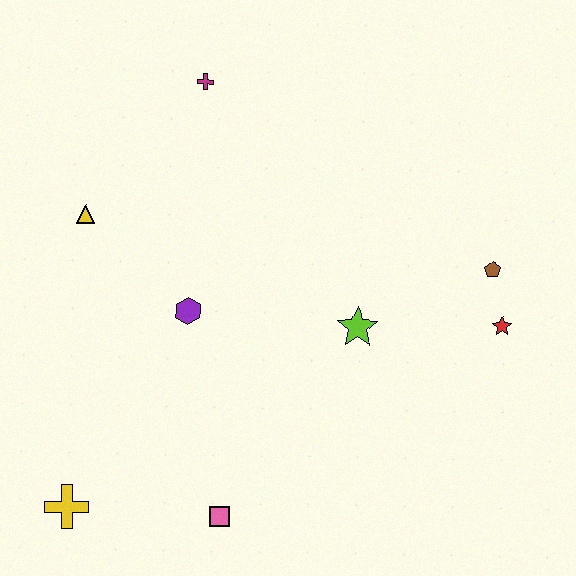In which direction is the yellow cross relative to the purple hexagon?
The yellow cross is below the purple hexagon.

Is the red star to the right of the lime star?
Yes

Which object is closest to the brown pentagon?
The red star is closest to the brown pentagon.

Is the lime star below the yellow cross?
No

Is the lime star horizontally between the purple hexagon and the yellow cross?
No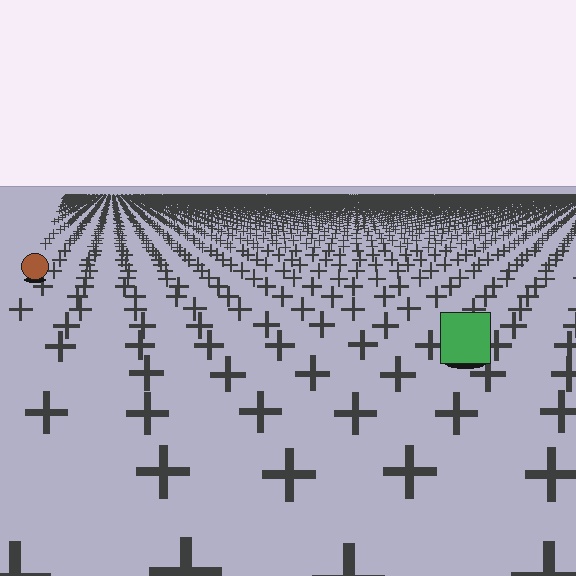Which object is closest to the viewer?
The green square is closest. The texture marks near it are larger and more spread out.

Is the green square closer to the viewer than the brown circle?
Yes. The green square is closer — you can tell from the texture gradient: the ground texture is coarser near it.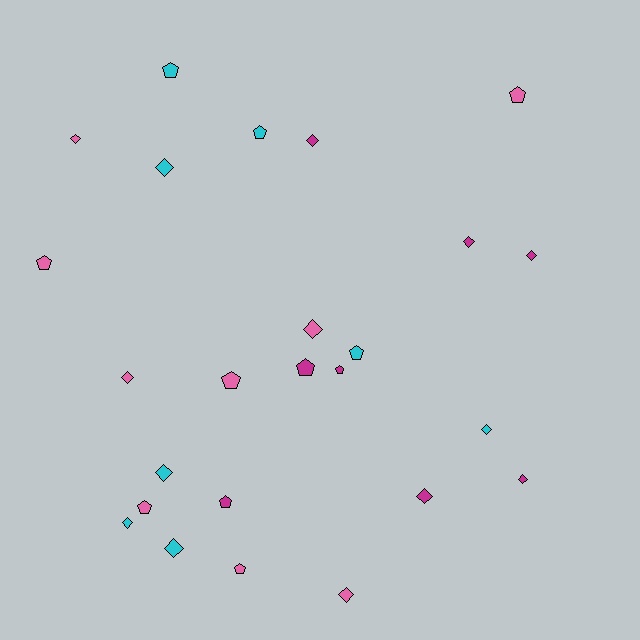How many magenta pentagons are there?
There are 3 magenta pentagons.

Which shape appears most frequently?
Diamond, with 14 objects.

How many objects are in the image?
There are 25 objects.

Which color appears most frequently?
Pink, with 9 objects.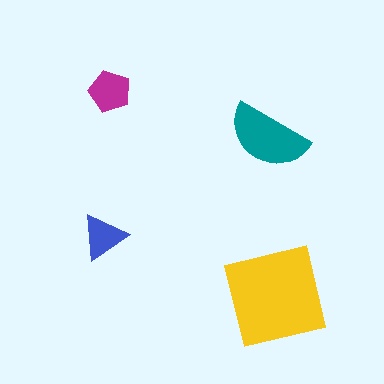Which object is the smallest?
The blue triangle.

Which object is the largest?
The yellow square.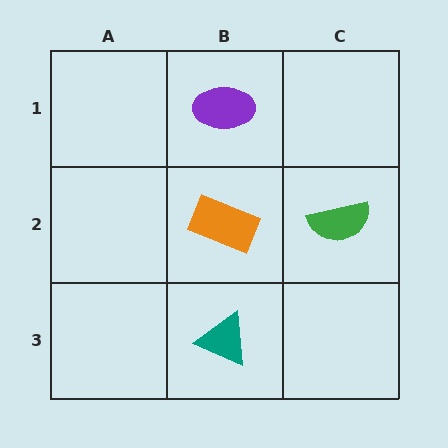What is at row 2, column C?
A green semicircle.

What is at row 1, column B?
A purple ellipse.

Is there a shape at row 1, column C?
No, that cell is empty.